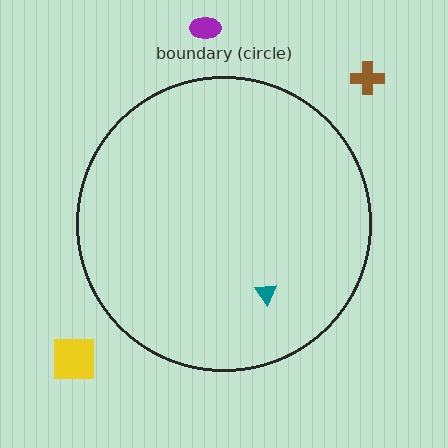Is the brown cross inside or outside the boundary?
Outside.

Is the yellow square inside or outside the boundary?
Outside.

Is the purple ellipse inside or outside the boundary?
Outside.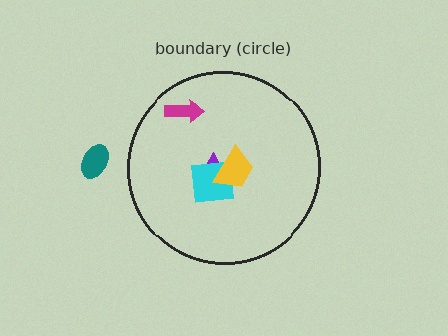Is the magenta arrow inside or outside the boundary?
Inside.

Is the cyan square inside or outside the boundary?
Inside.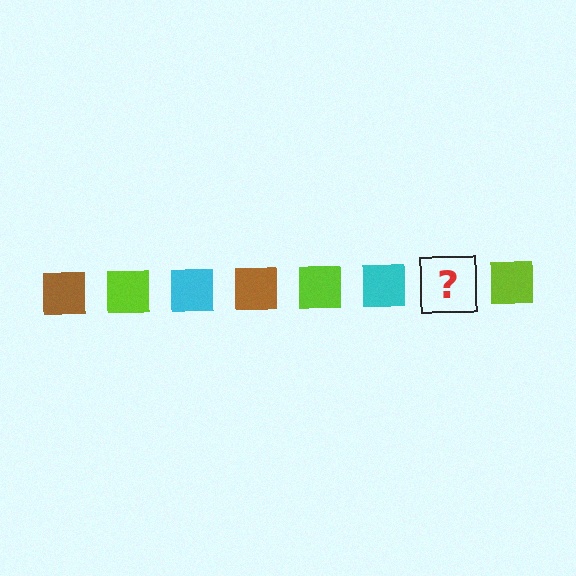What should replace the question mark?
The question mark should be replaced with a brown square.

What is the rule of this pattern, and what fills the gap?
The rule is that the pattern cycles through brown, lime, cyan squares. The gap should be filled with a brown square.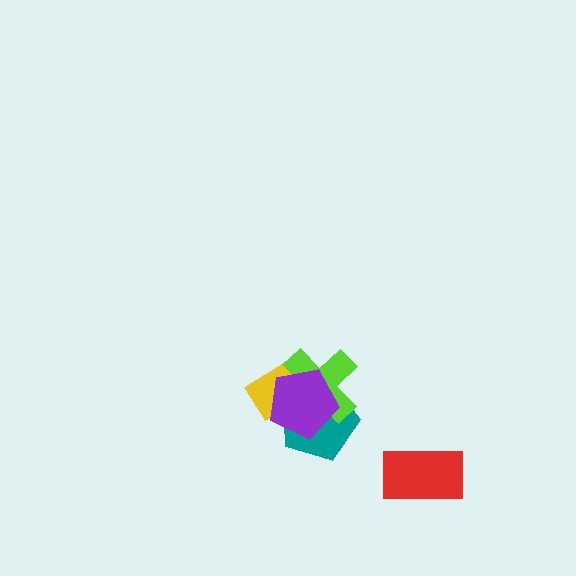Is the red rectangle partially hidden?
No, no other shape covers it.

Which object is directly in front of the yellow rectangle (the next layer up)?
The teal pentagon is directly in front of the yellow rectangle.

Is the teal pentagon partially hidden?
Yes, it is partially covered by another shape.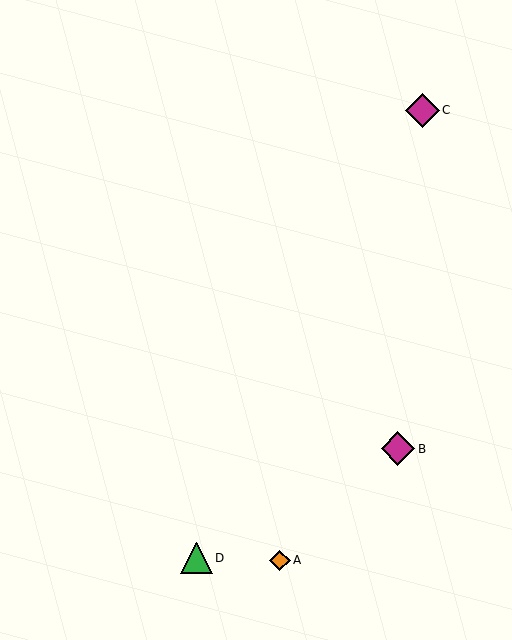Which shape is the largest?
The magenta diamond (labeled C) is the largest.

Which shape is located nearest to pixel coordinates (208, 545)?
The green triangle (labeled D) at (196, 558) is nearest to that location.